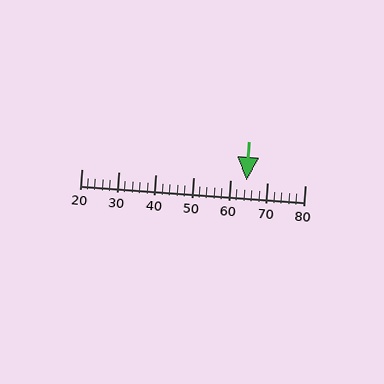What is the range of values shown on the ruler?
The ruler shows values from 20 to 80.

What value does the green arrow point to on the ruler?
The green arrow points to approximately 64.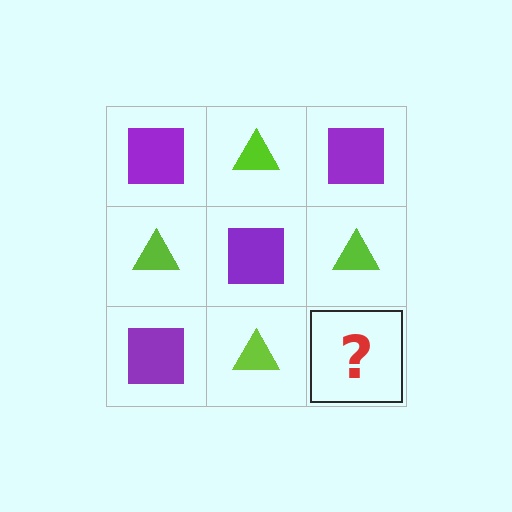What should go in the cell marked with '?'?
The missing cell should contain a purple square.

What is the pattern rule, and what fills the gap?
The rule is that it alternates purple square and lime triangle in a checkerboard pattern. The gap should be filled with a purple square.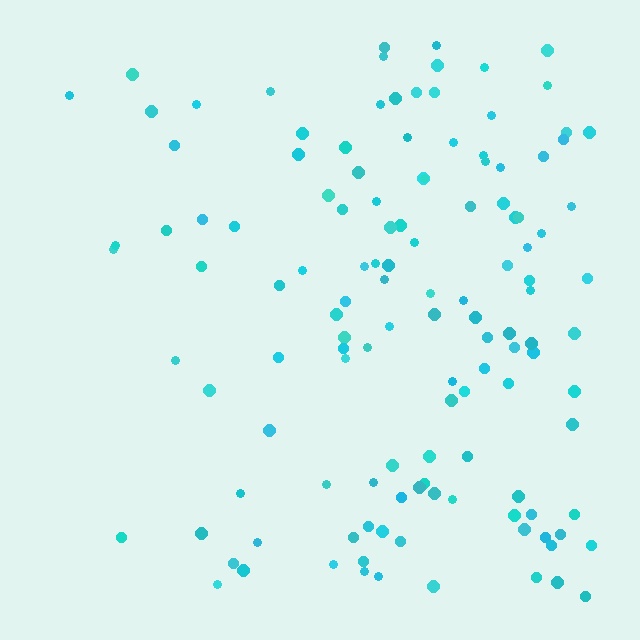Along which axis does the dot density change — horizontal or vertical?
Horizontal.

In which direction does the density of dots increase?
From left to right, with the right side densest.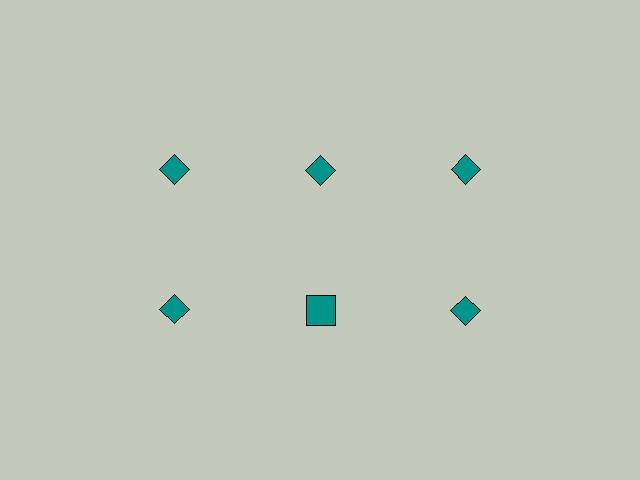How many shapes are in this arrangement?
There are 6 shapes arranged in a grid pattern.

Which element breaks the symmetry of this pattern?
The teal square in the second row, second from left column breaks the symmetry. All other shapes are teal diamonds.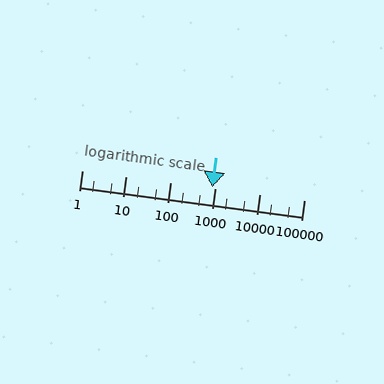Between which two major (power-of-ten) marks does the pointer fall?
The pointer is between 100 and 1000.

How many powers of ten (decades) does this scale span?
The scale spans 5 decades, from 1 to 100000.